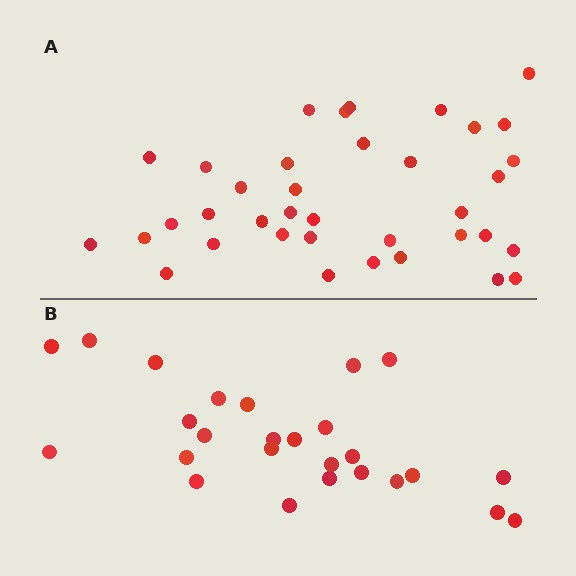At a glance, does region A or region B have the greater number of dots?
Region A (the top region) has more dots.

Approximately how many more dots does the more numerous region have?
Region A has roughly 12 or so more dots than region B.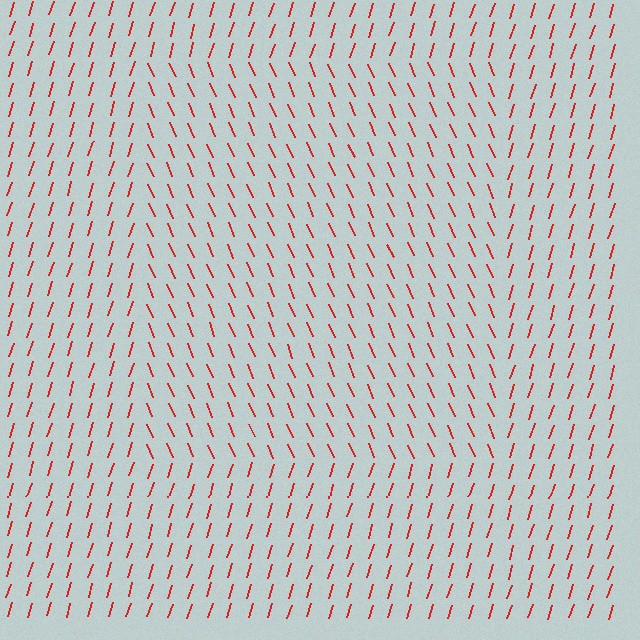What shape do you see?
I see a rectangle.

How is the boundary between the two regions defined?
The boundary is defined purely by a change in line orientation (approximately 40 degrees difference). All lines are the same color and thickness.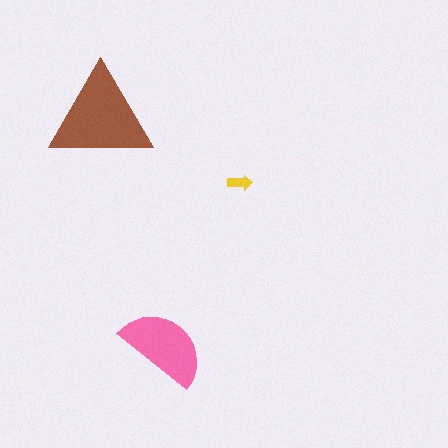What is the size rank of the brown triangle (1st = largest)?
1st.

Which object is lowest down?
The pink semicircle is bottommost.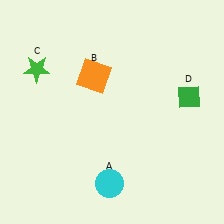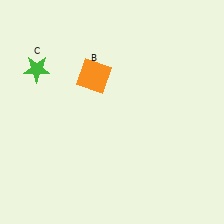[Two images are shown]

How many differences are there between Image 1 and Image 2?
There are 2 differences between the two images.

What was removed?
The green diamond (D), the cyan circle (A) were removed in Image 2.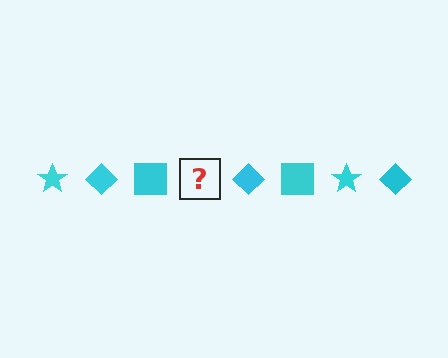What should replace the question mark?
The question mark should be replaced with a cyan star.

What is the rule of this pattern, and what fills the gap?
The rule is that the pattern cycles through star, diamond, square shapes in cyan. The gap should be filled with a cyan star.